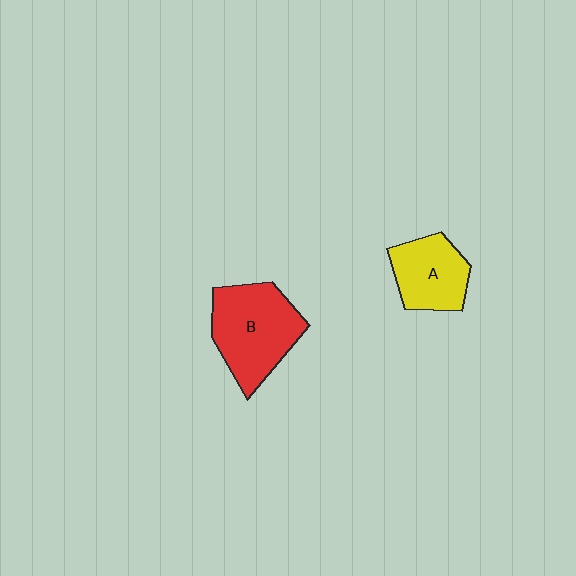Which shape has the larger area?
Shape B (red).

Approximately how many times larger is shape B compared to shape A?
Approximately 1.5 times.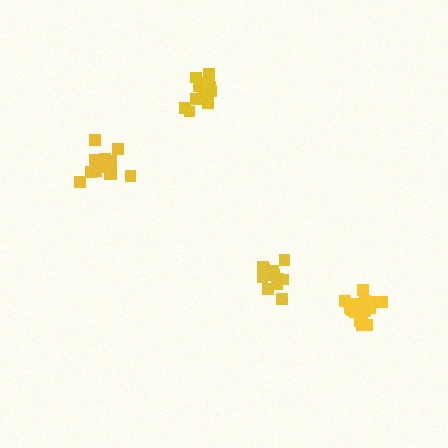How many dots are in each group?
Group 1: 14 dots, Group 2: 12 dots, Group 3: 16 dots, Group 4: 17 dots (59 total).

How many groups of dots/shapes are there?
There are 4 groups.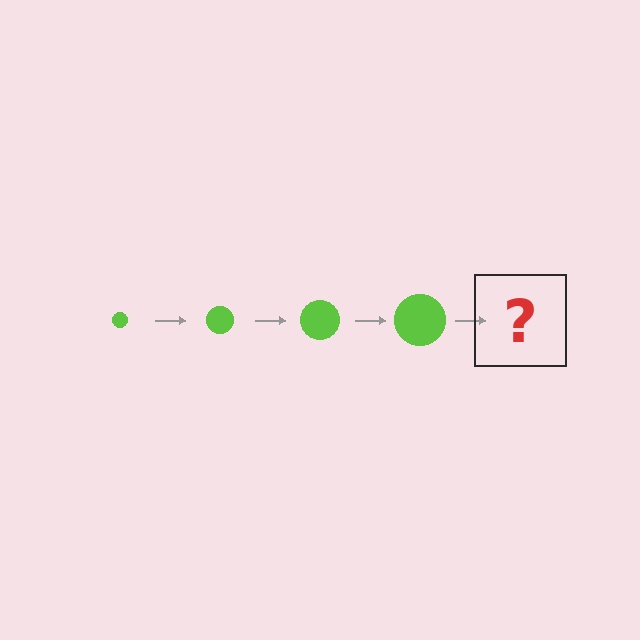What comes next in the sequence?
The next element should be a lime circle, larger than the previous one.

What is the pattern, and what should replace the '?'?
The pattern is that the circle gets progressively larger each step. The '?' should be a lime circle, larger than the previous one.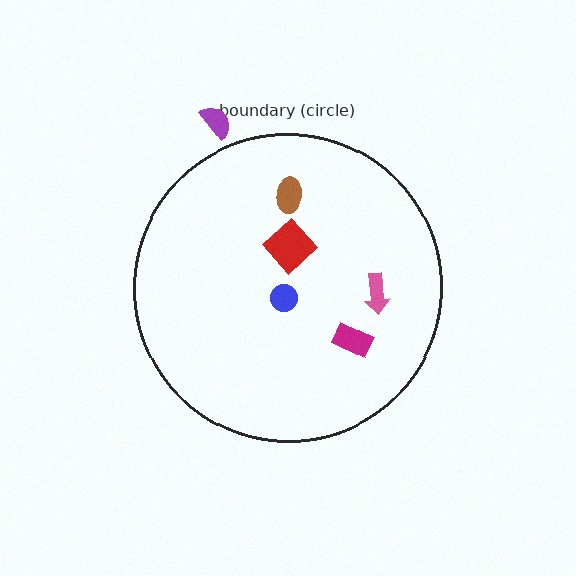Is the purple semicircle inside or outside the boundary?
Outside.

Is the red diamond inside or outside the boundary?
Inside.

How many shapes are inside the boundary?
5 inside, 1 outside.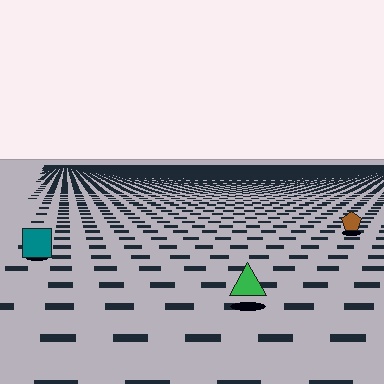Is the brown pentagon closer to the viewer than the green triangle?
No. The green triangle is closer — you can tell from the texture gradient: the ground texture is coarser near it.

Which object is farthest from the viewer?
The brown pentagon is farthest from the viewer. It appears smaller and the ground texture around it is denser.